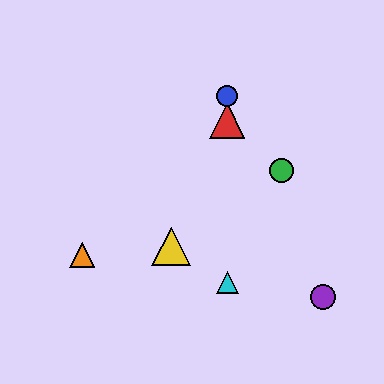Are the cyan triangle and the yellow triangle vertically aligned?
No, the cyan triangle is at x≈227 and the yellow triangle is at x≈171.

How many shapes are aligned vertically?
3 shapes (the red triangle, the blue circle, the cyan triangle) are aligned vertically.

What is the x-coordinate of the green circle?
The green circle is at x≈282.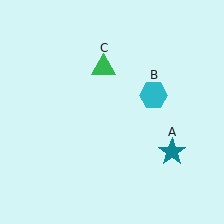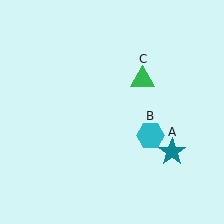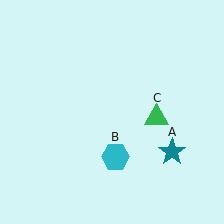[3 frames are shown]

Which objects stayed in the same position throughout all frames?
Teal star (object A) remained stationary.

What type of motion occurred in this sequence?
The cyan hexagon (object B), green triangle (object C) rotated clockwise around the center of the scene.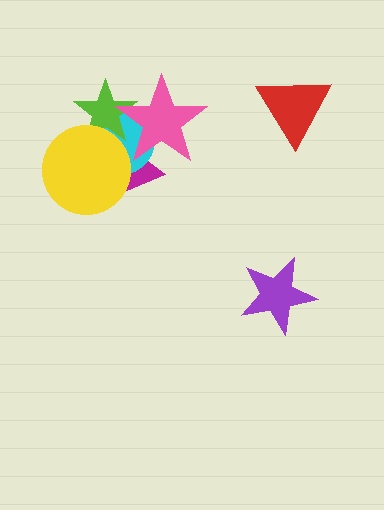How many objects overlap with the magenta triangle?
3 objects overlap with the magenta triangle.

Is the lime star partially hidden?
Yes, it is partially covered by another shape.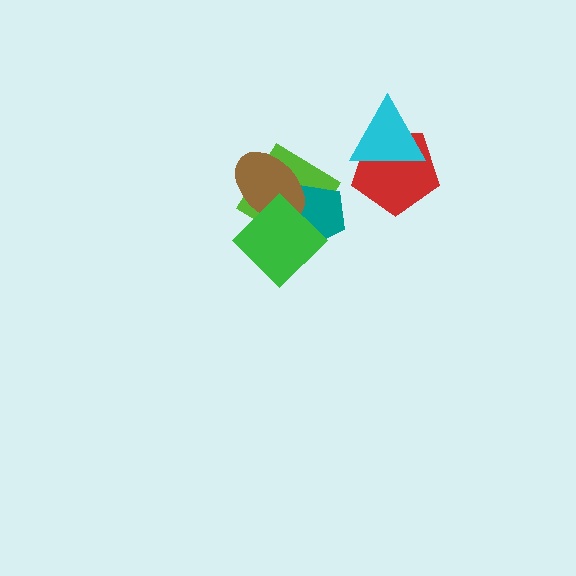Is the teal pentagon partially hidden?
Yes, it is partially covered by another shape.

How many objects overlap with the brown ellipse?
3 objects overlap with the brown ellipse.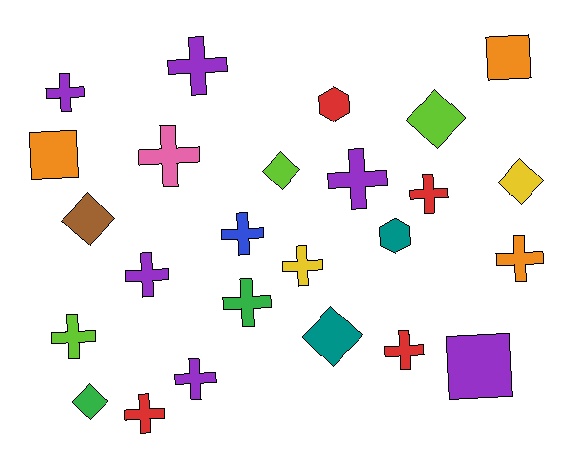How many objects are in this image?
There are 25 objects.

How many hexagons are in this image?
There are 2 hexagons.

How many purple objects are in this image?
There are 6 purple objects.